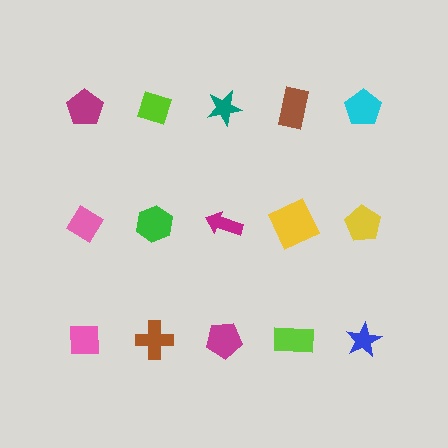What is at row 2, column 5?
A yellow pentagon.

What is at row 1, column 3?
A teal star.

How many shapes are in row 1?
5 shapes.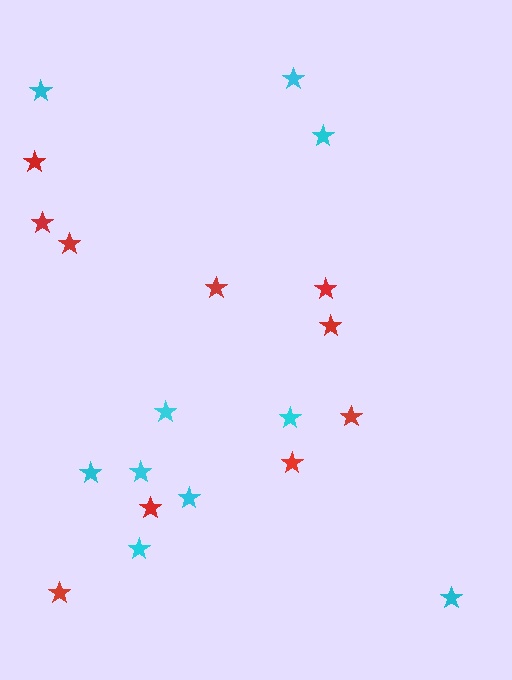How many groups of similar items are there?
There are 2 groups: one group of red stars (10) and one group of cyan stars (10).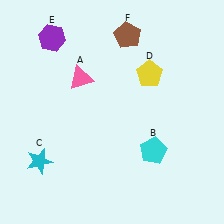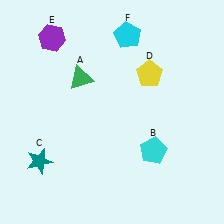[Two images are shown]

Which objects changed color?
A changed from pink to green. C changed from cyan to teal. F changed from brown to cyan.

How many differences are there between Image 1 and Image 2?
There are 3 differences between the two images.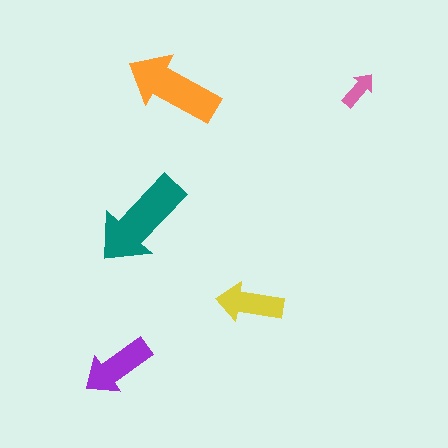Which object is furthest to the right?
The pink arrow is rightmost.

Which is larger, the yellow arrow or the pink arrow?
The yellow one.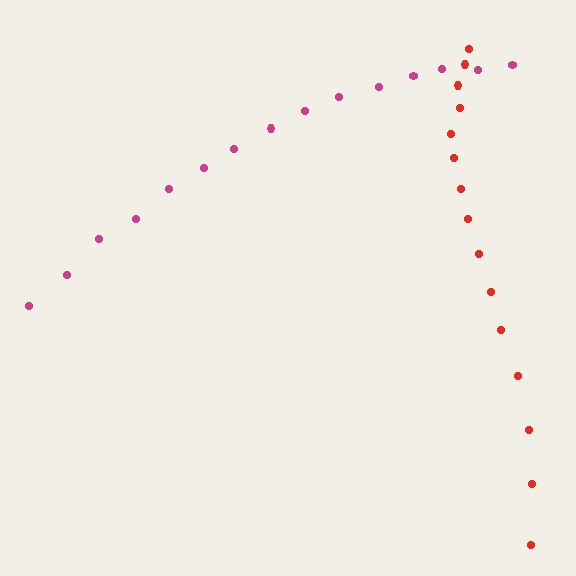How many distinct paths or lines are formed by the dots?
There are 2 distinct paths.